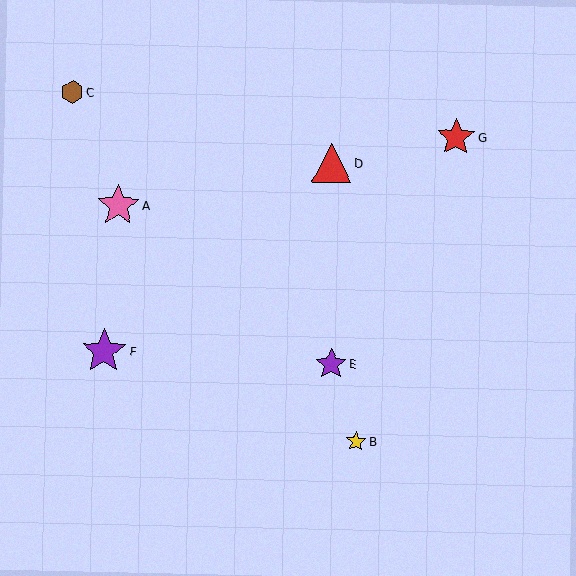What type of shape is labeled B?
Shape B is a yellow star.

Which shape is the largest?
The purple star (labeled F) is the largest.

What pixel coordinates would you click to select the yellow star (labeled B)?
Click at (356, 441) to select the yellow star B.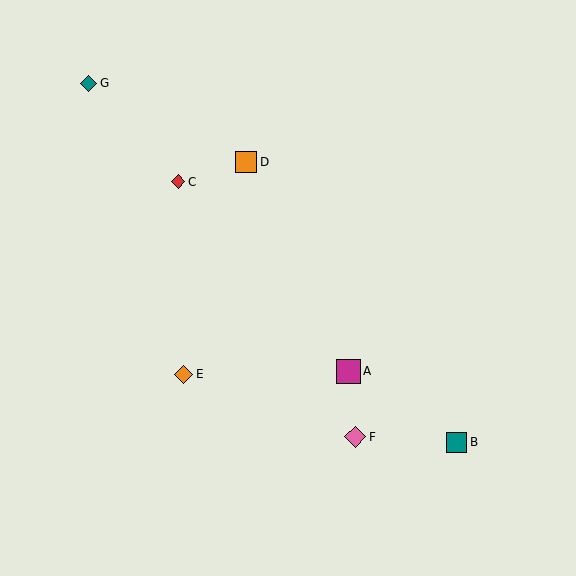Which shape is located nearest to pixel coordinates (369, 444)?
The pink diamond (labeled F) at (355, 437) is nearest to that location.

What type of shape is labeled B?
Shape B is a teal square.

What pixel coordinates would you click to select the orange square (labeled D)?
Click at (246, 162) to select the orange square D.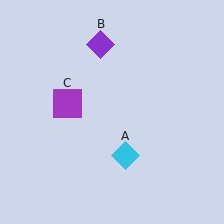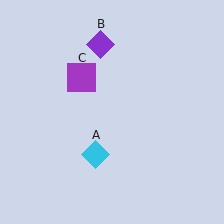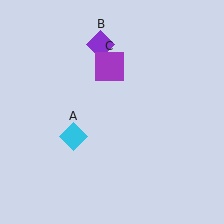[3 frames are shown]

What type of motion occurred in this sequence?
The cyan diamond (object A), purple square (object C) rotated clockwise around the center of the scene.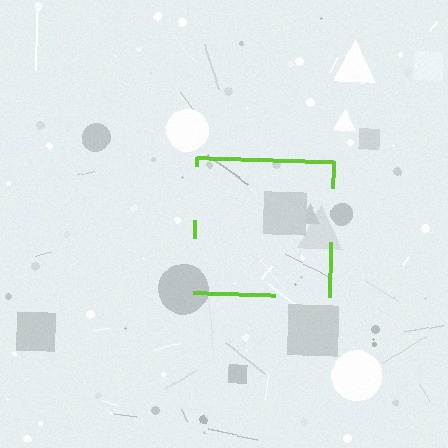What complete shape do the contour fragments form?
The contour fragments form a square.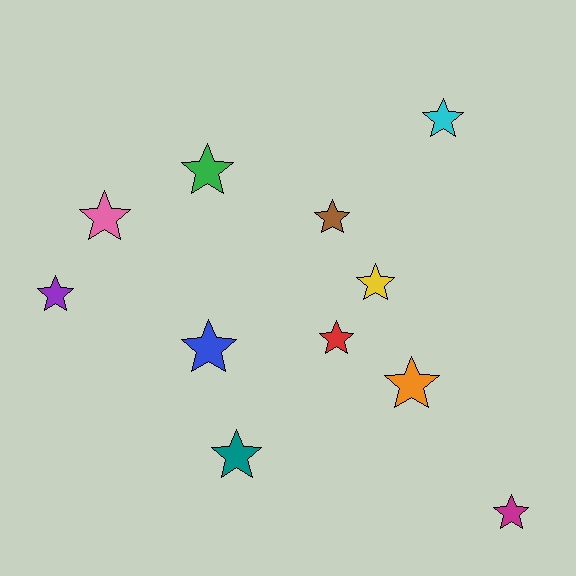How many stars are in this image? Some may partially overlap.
There are 11 stars.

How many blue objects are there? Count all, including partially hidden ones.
There is 1 blue object.